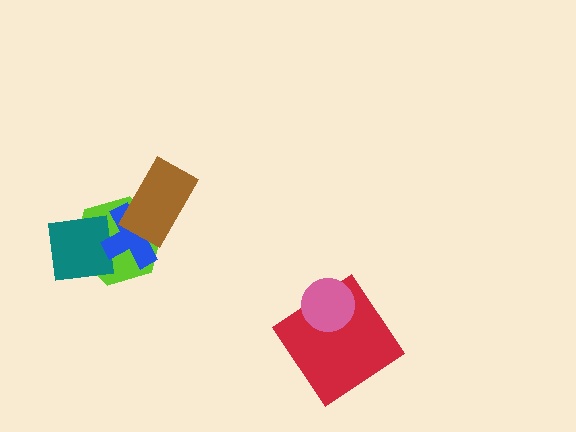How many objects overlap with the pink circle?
1 object overlaps with the pink circle.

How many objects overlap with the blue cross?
3 objects overlap with the blue cross.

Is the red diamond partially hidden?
Yes, it is partially covered by another shape.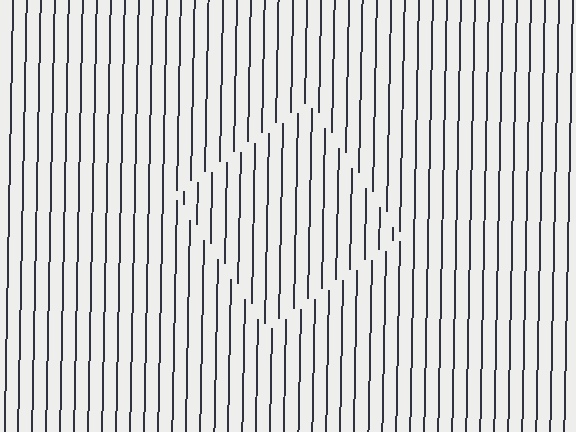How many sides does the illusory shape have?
4 sides — the line-ends trace a square.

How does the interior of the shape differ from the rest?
The interior of the shape contains the same grating, shifted by half a period — the contour is defined by the phase discontinuity where line-ends from the inner and outer gratings abut.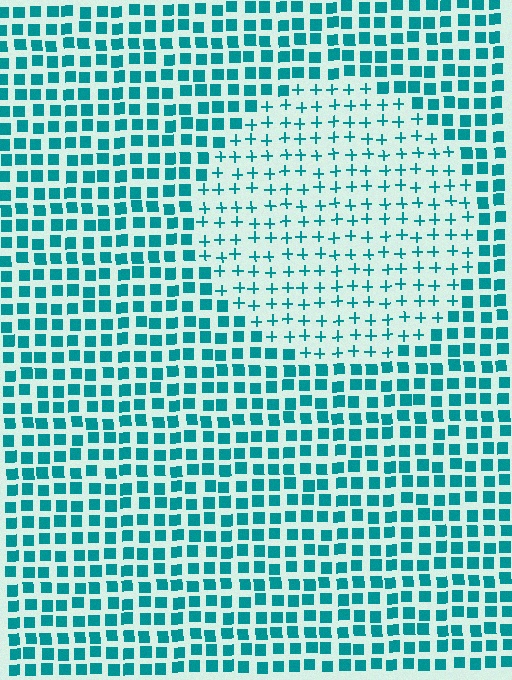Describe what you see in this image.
The image is filled with small teal elements arranged in a uniform grid. A circle-shaped region contains plus signs, while the surrounding area contains squares. The boundary is defined purely by the change in element shape.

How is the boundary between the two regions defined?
The boundary is defined by a change in element shape: plus signs inside vs. squares outside. All elements share the same color and spacing.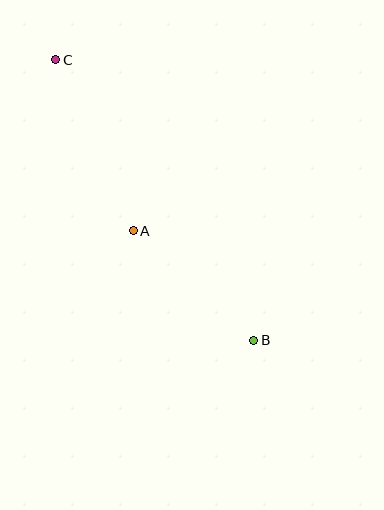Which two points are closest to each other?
Points A and B are closest to each other.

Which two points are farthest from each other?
Points B and C are farthest from each other.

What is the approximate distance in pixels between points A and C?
The distance between A and C is approximately 188 pixels.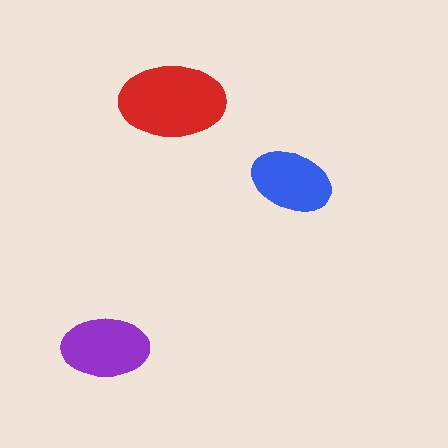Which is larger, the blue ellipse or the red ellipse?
The red one.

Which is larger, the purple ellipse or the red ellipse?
The red one.